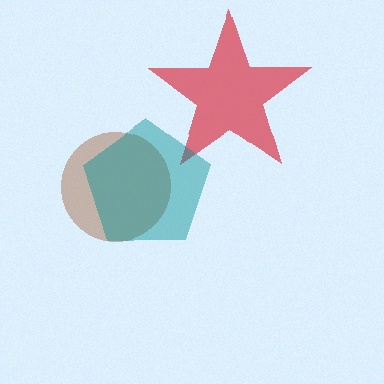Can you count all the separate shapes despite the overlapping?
Yes, there are 3 separate shapes.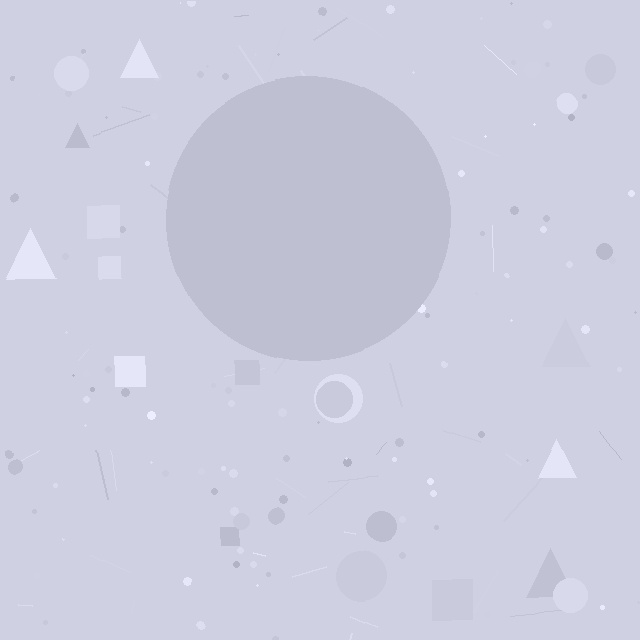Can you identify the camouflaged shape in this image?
The camouflaged shape is a circle.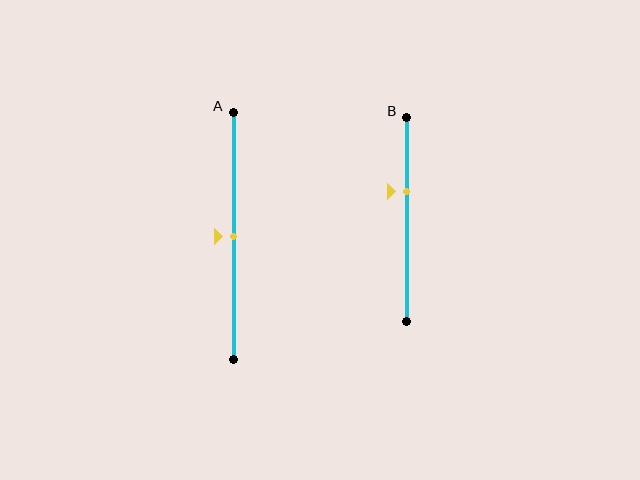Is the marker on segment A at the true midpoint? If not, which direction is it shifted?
Yes, the marker on segment A is at the true midpoint.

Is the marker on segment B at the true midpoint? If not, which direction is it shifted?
No, the marker on segment B is shifted upward by about 14% of the segment length.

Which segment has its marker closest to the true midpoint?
Segment A has its marker closest to the true midpoint.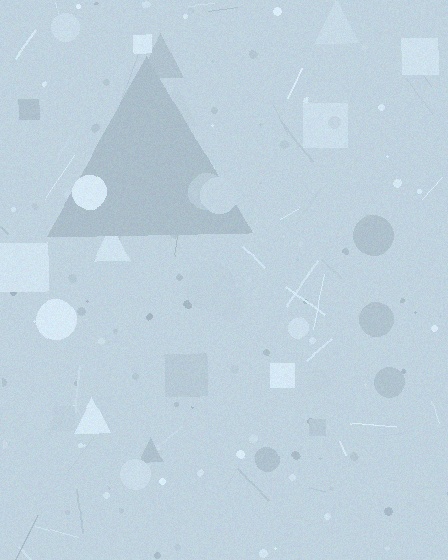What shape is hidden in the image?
A triangle is hidden in the image.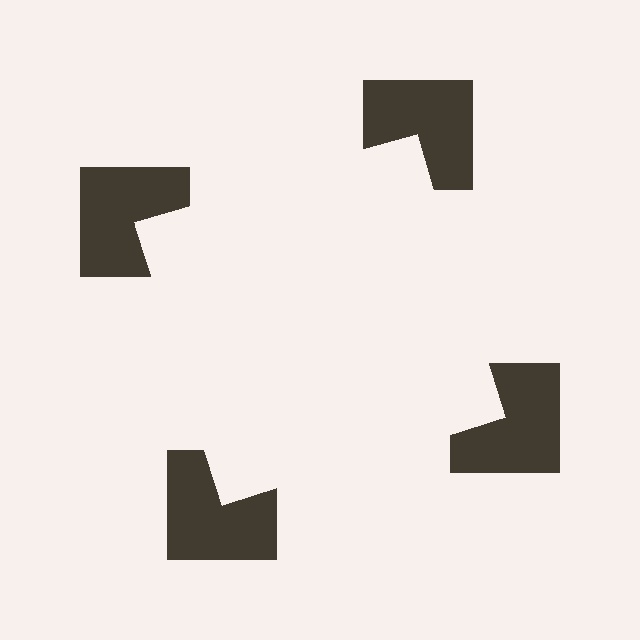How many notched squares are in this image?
There are 4 — one at each vertex of the illusory square.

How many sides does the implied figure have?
4 sides.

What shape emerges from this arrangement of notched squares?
An illusory square — its edges are inferred from the aligned wedge cuts in the notched squares, not physically drawn.